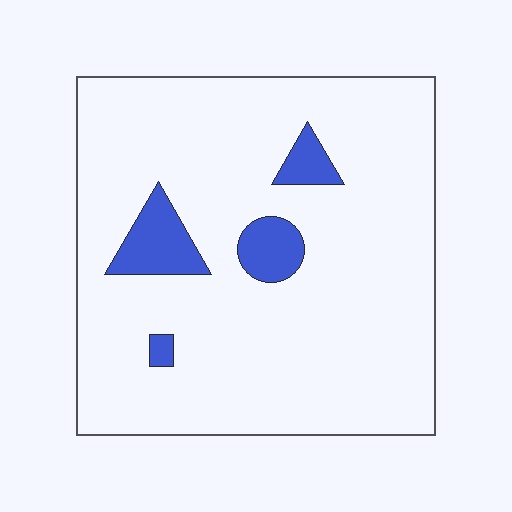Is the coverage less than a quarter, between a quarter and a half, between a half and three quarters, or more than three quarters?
Less than a quarter.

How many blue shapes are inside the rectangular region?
4.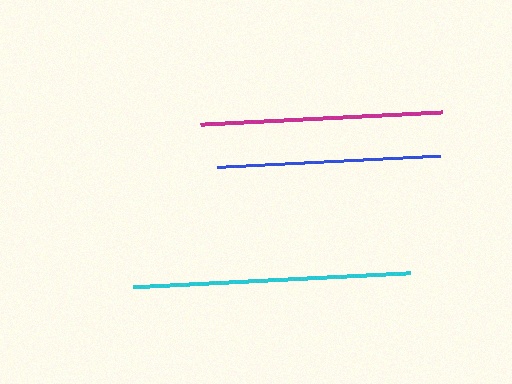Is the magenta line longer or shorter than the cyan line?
The cyan line is longer than the magenta line.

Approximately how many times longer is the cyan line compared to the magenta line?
The cyan line is approximately 1.1 times the length of the magenta line.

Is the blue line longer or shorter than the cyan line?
The cyan line is longer than the blue line.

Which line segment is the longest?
The cyan line is the longest at approximately 278 pixels.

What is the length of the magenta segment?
The magenta segment is approximately 242 pixels long.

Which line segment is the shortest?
The blue line is the shortest at approximately 224 pixels.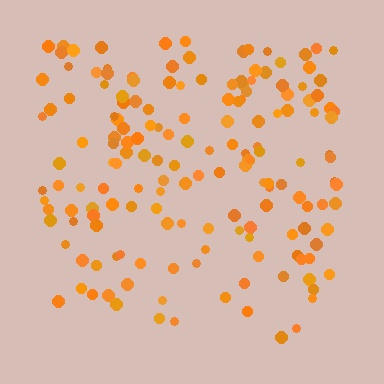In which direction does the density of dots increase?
From bottom to top, with the top side densest.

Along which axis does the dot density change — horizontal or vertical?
Vertical.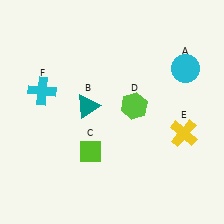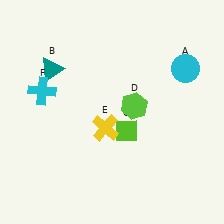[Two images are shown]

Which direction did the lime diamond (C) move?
The lime diamond (C) moved right.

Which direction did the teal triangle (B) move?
The teal triangle (B) moved up.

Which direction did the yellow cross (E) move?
The yellow cross (E) moved left.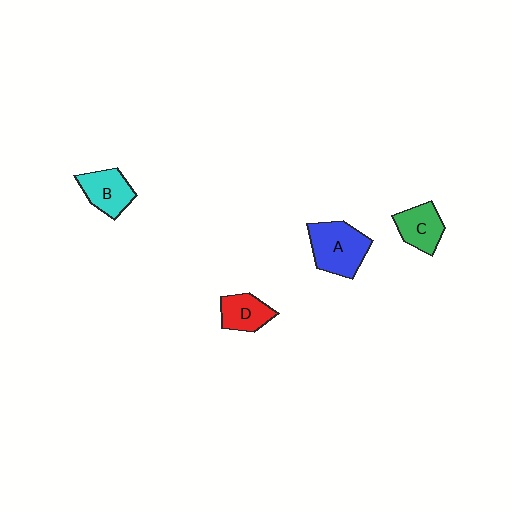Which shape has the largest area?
Shape A (blue).